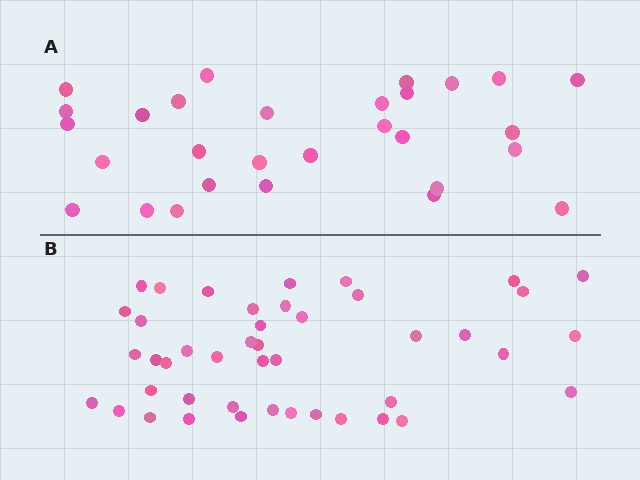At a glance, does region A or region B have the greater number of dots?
Region B (the bottom region) has more dots.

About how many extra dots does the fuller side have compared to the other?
Region B has approximately 15 more dots than region A.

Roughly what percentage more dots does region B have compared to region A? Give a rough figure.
About 50% more.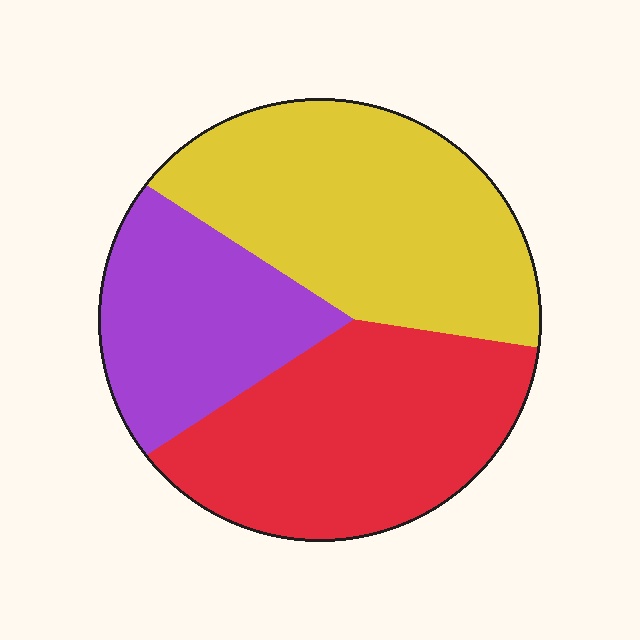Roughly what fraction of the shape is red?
Red takes up about three eighths (3/8) of the shape.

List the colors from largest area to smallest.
From largest to smallest: yellow, red, purple.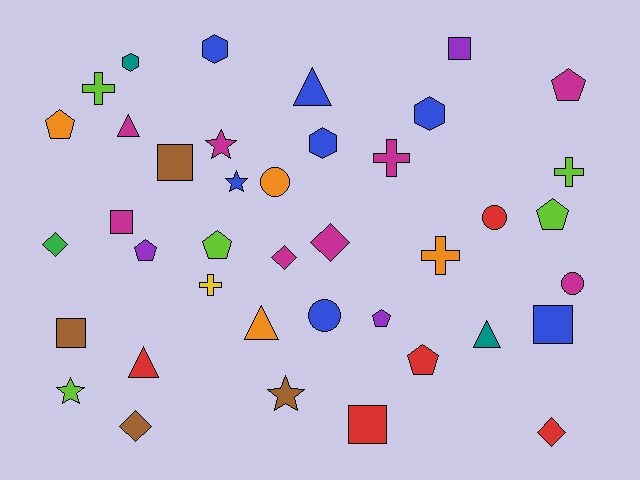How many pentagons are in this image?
There are 7 pentagons.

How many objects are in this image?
There are 40 objects.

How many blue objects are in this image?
There are 7 blue objects.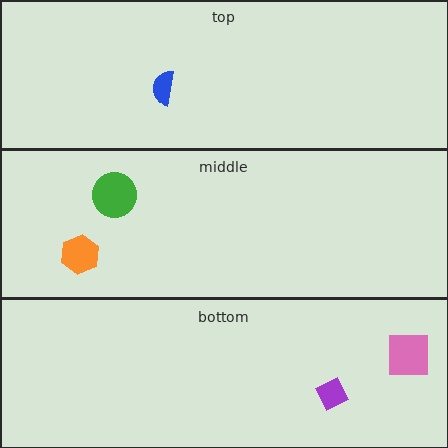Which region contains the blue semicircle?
The top region.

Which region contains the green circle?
The middle region.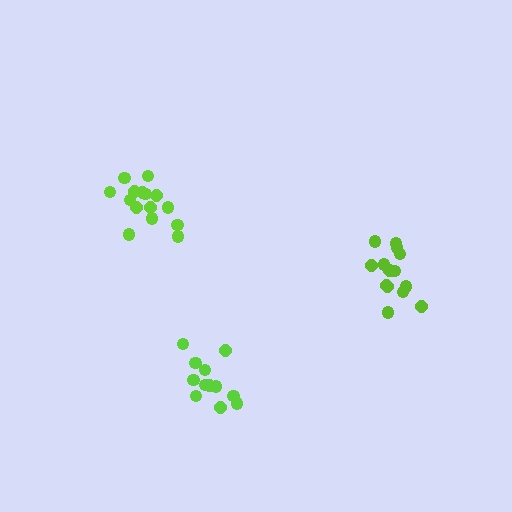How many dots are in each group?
Group 1: 14 dots, Group 2: 12 dots, Group 3: 15 dots (41 total).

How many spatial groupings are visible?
There are 3 spatial groupings.